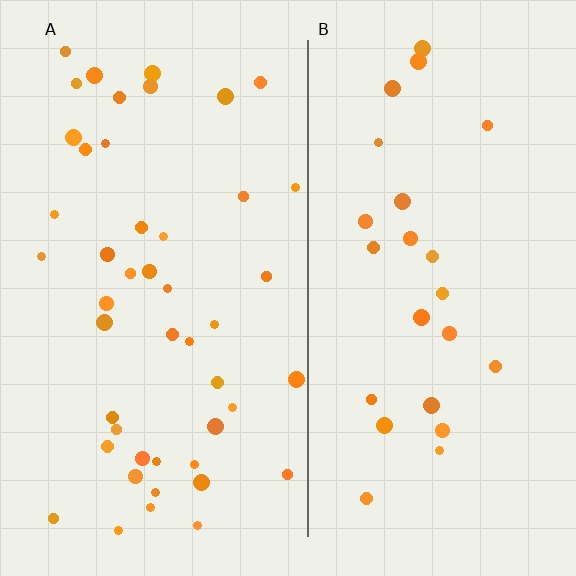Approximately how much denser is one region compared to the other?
Approximately 1.9× — region A over region B.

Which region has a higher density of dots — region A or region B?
A (the left).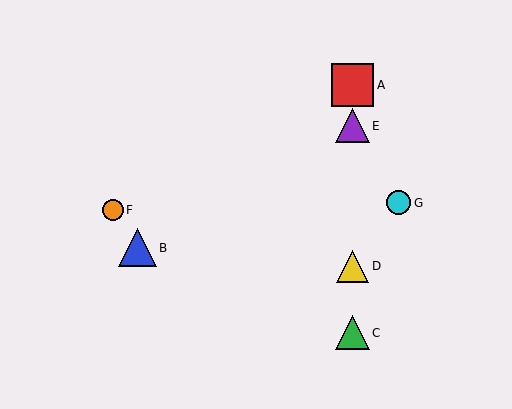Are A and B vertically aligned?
No, A is at x≈353 and B is at x≈137.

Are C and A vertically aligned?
Yes, both are at x≈353.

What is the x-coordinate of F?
Object F is at x≈113.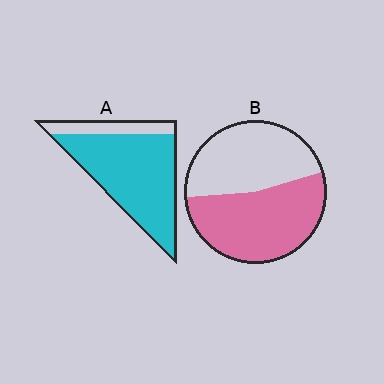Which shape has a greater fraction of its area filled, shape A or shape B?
Shape A.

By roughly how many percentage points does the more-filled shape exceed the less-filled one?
By roughly 30 percentage points (A over B).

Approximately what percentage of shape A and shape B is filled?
A is approximately 80% and B is approximately 55%.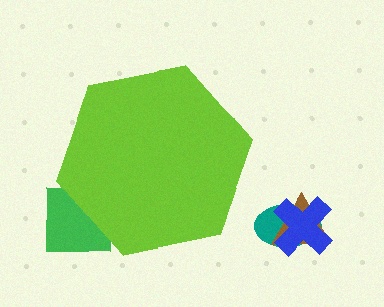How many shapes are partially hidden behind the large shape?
2 shapes are partially hidden.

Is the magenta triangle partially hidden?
Yes, the magenta triangle is partially hidden behind the lime hexagon.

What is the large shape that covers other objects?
A lime hexagon.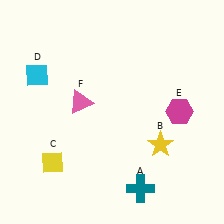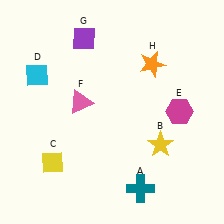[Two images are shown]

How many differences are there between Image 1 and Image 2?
There are 2 differences between the two images.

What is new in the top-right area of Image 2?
An orange star (H) was added in the top-right area of Image 2.